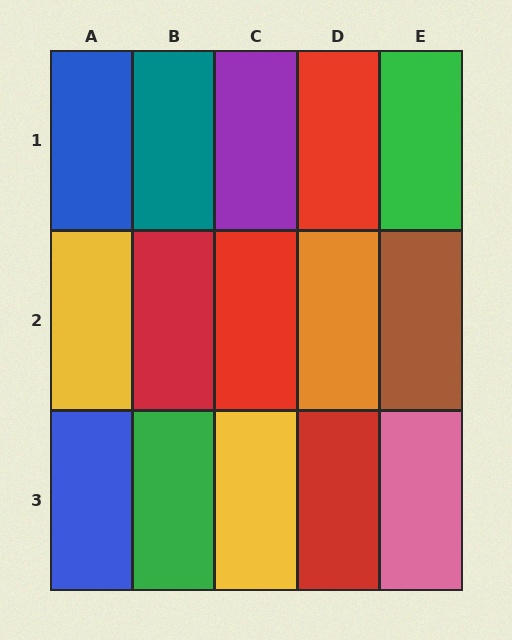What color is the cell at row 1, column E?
Green.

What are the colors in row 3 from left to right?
Blue, green, yellow, red, pink.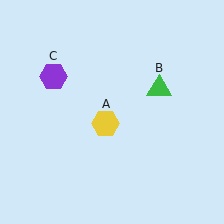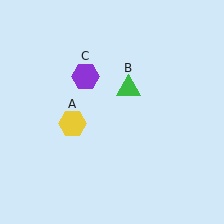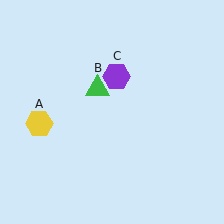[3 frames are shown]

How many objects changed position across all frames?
3 objects changed position: yellow hexagon (object A), green triangle (object B), purple hexagon (object C).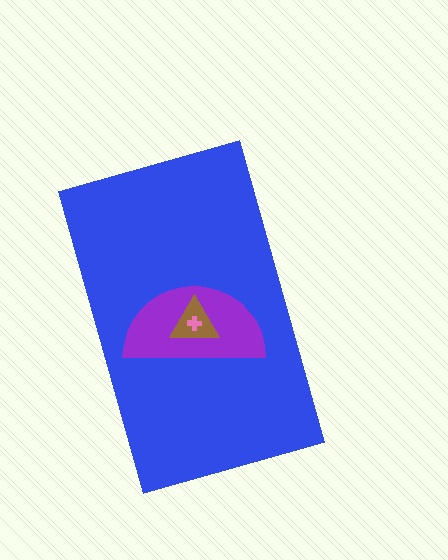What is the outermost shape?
The blue rectangle.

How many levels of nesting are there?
4.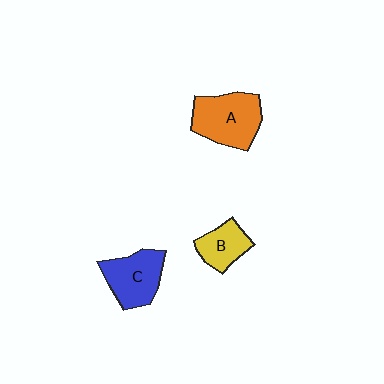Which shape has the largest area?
Shape A (orange).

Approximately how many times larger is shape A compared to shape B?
Approximately 1.7 times.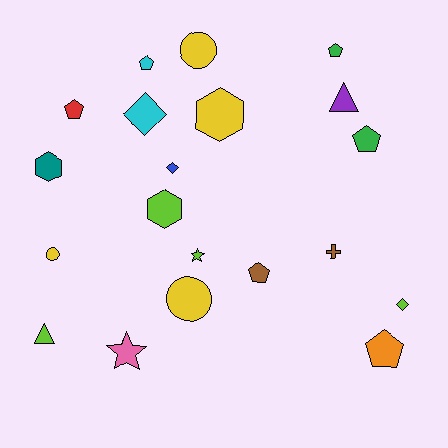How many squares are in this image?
There are no squares.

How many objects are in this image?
There are 20 objects.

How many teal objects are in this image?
There is 1 teal object.